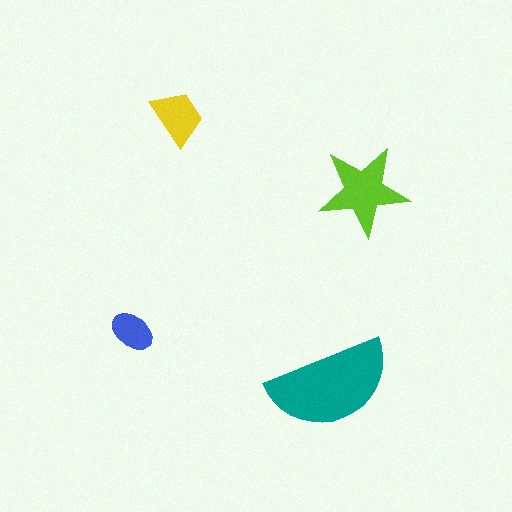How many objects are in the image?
There are 4 objects in the image.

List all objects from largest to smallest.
The teal semicircle, the lime star, the yellow trapezoid, the blue ellipse.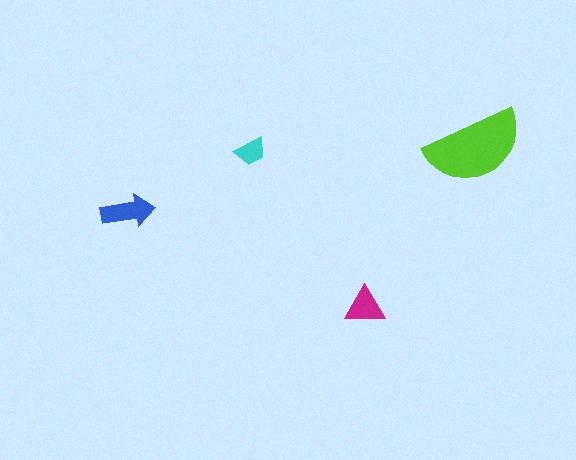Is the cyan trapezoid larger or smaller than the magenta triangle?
Smaller.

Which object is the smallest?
The cyan trapezoid.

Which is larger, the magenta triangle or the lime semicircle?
The lime semicircle.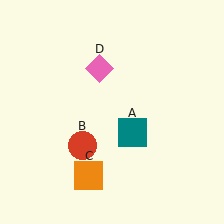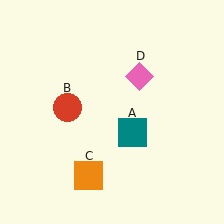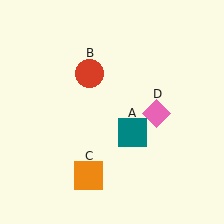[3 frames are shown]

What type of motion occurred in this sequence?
The red circle (object B), pink diamond (object D) rotated clockwise around the center of the scene.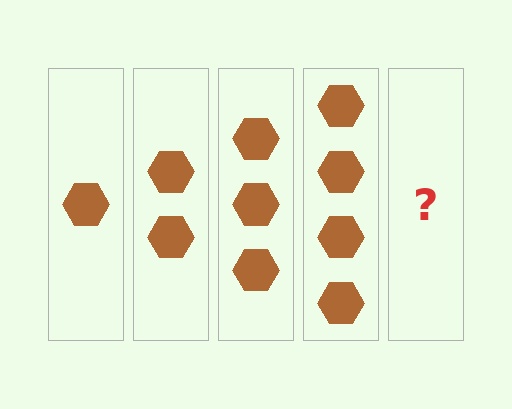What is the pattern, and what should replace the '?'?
The pattern is that each step adds one more hexagon. The '?' should be 5 hexagons.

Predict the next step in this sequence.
The next step is 5 hexagons.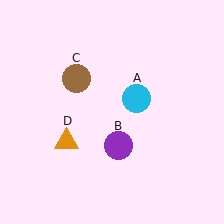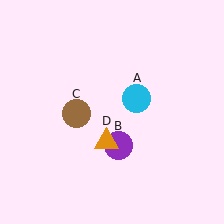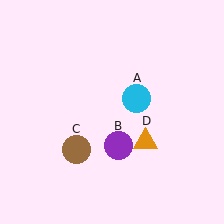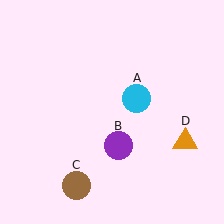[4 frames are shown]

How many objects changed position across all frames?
2 objects changed position: brown circle (object C), orange triangle (object D).